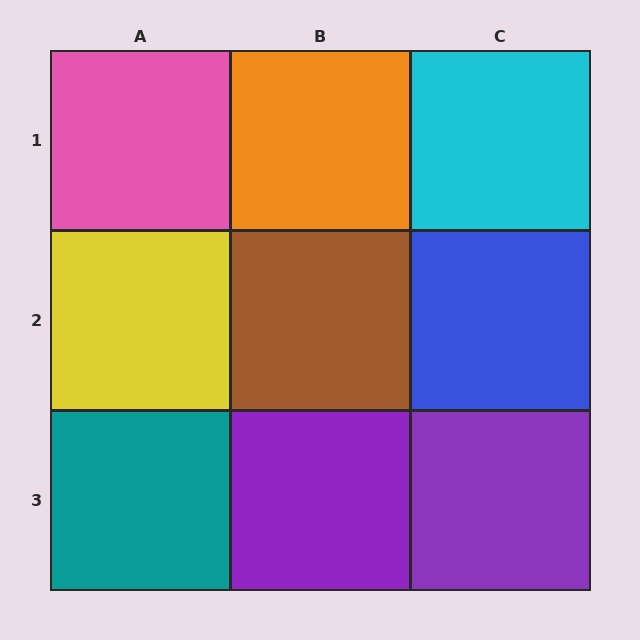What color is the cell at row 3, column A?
Teal.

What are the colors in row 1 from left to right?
Pink, orange, cyan.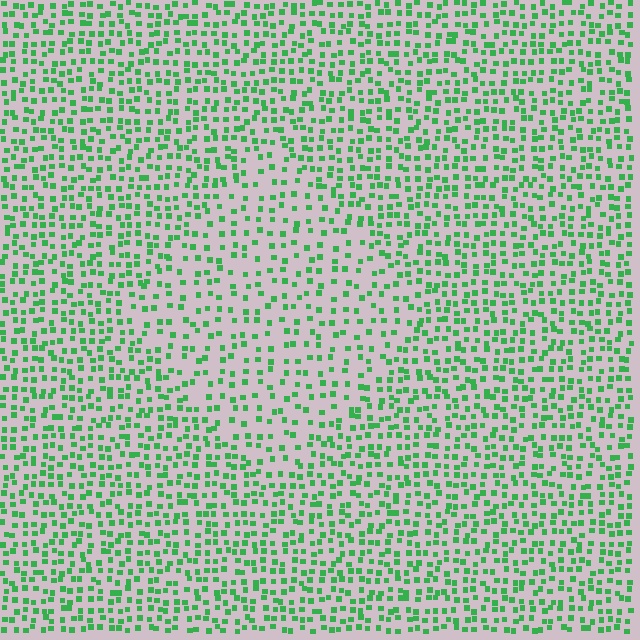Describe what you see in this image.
The image contains small green elements arranged at two different densities. A diamond-shaped region is visible where the elements are less densely packed than the surrounding area.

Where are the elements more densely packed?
The elements are more densely packed outside the diamond boundary.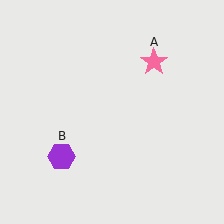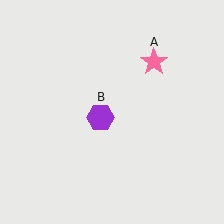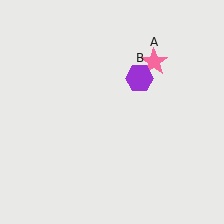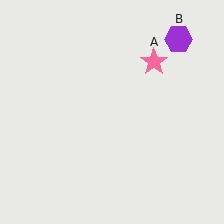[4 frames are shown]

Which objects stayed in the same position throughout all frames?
Pink star (object A) remained stationary.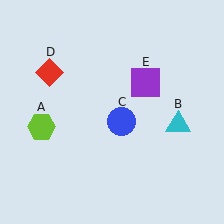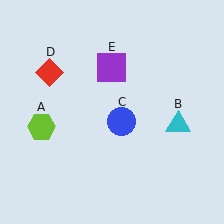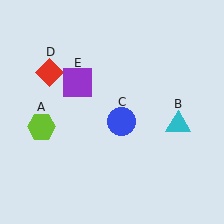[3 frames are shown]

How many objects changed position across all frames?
1 object changed position: purple square (object E).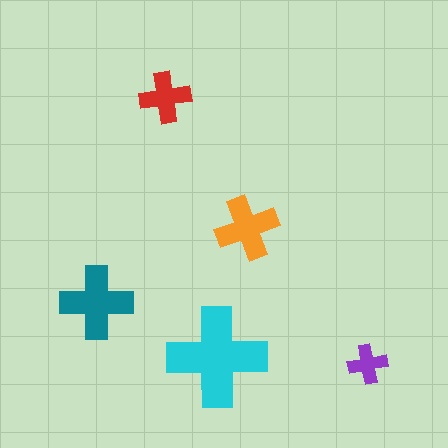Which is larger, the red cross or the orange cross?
The orange one.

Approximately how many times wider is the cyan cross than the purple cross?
About 2.5 times wider.